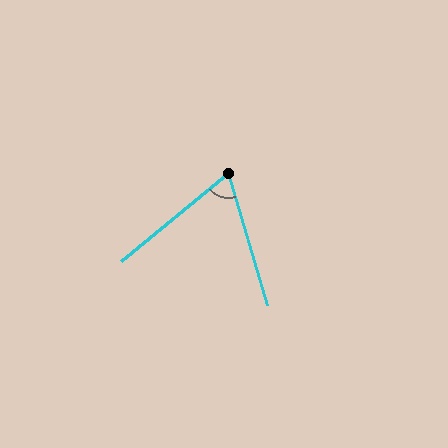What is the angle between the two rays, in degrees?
Approximately 67 degrees.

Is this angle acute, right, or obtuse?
It is acute.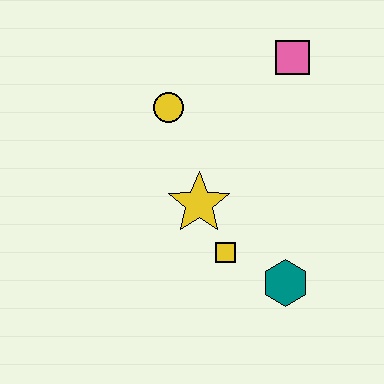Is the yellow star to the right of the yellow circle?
Yes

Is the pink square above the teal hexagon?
Yes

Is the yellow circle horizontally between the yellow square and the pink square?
No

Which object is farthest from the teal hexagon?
The pink square is farthest from the teal hexagon.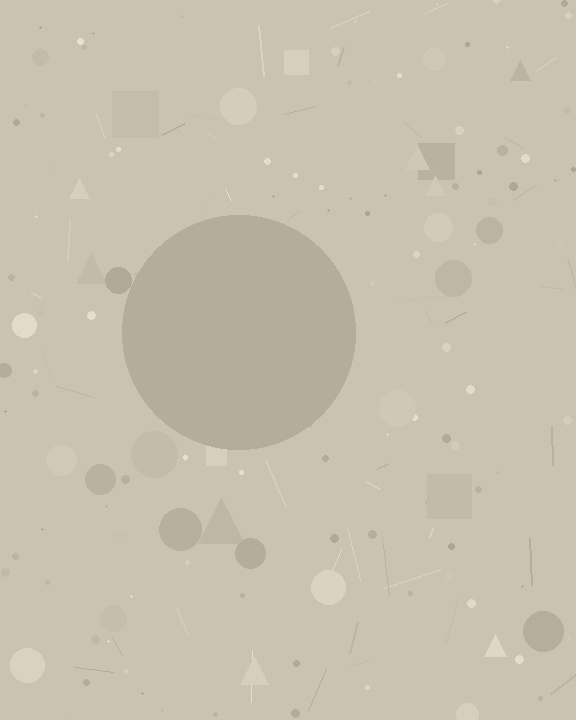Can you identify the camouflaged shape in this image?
The camouflaged shape is a circle.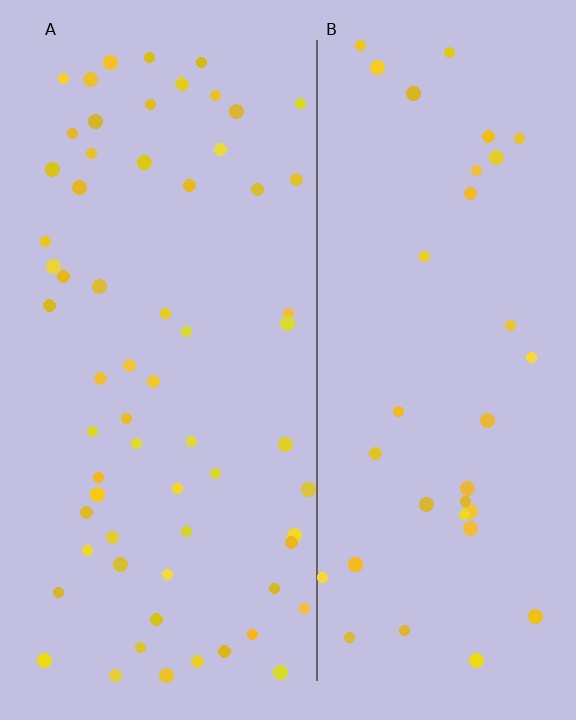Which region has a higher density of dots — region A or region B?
A (the left).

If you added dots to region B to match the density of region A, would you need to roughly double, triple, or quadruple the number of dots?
Approximately double.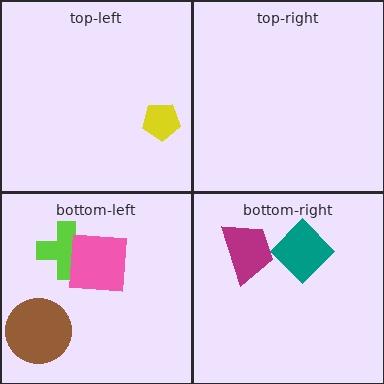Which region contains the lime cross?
The bottom-left region.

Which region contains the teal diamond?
The bottom-right region.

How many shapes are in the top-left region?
1.